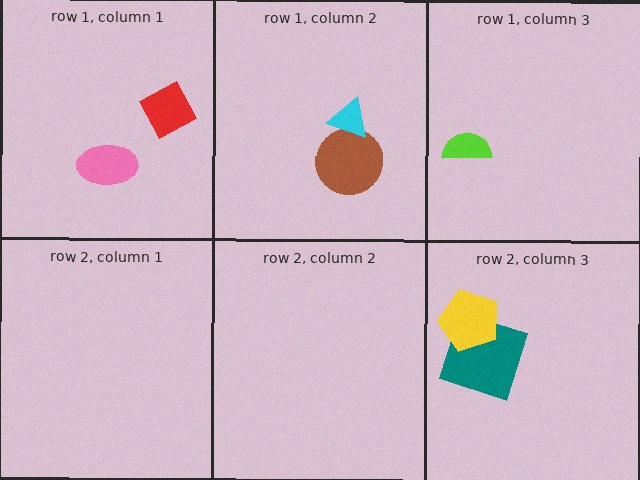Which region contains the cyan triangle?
The row 1, column 2 region.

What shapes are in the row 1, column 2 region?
The brown circle, the cyan triangle.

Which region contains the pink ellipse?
The row 1, column 1 region.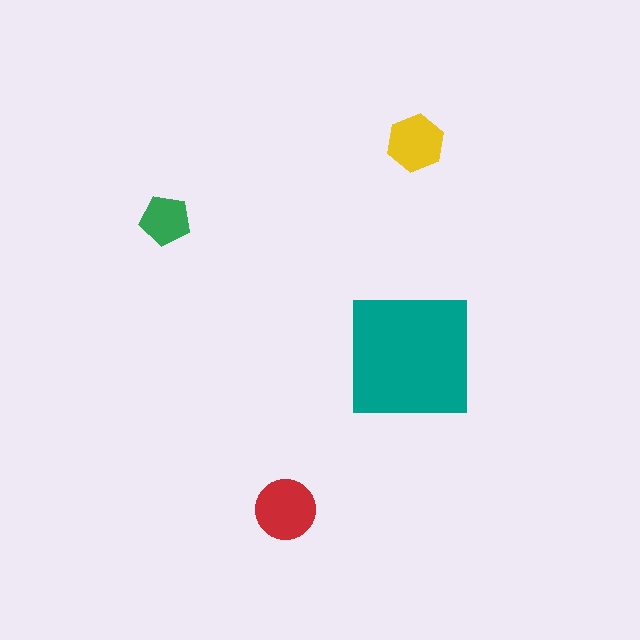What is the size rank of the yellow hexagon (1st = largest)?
3rd.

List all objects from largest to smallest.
The teal square, the red circle, the yellow hexagon, the green pentagon.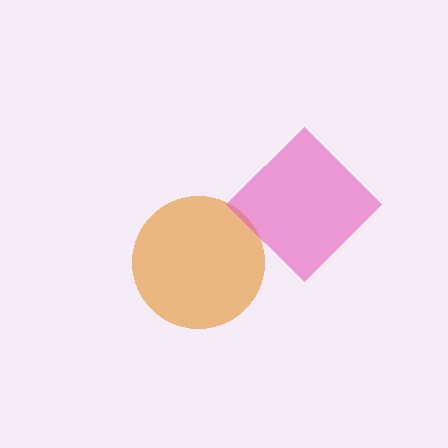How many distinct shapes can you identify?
There are 2 distinct shapes: an orange circle, a pink diamond.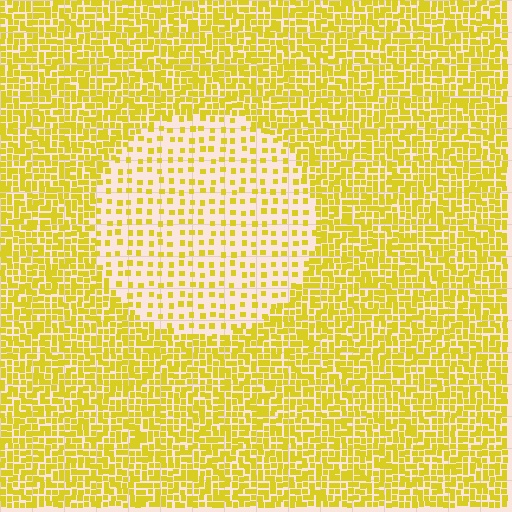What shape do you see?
I see a circle.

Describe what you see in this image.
The image contains small yellow elements arranged at two different densities. A circle-shaped region is visible where the elements are less densely packed than the surrounding area.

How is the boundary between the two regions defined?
The boundary is defined by a change in element density (approximately 2.6x ratio). All elements are the same color, size, and shape.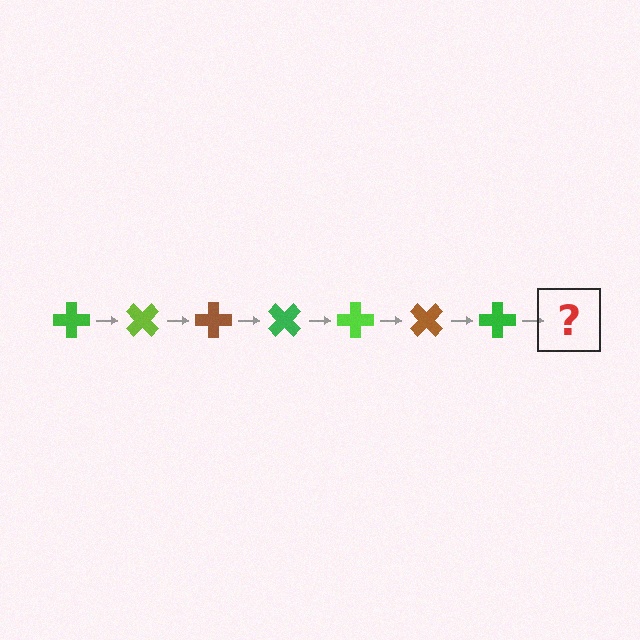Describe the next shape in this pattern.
It should be a lime cross, rotated 315 degrees from the start.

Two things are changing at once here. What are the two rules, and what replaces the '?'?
The two rules are that it rotates 45 degrees each step and the color cycles through green, lime, and brown. The '?' should be a lime cross, rotated 315 degrees from the start.